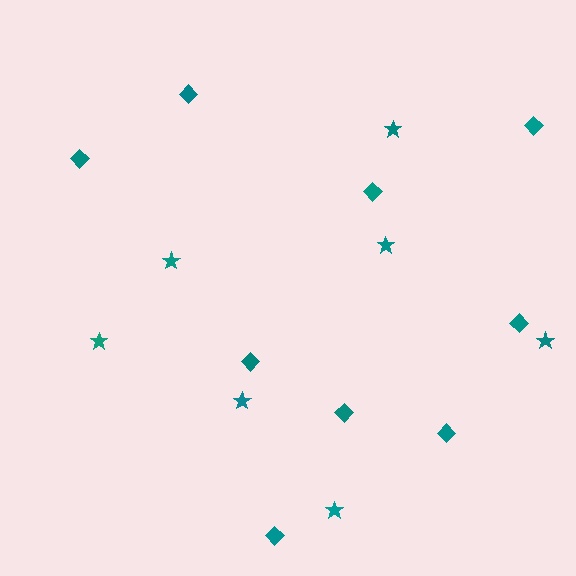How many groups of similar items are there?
There are 2 groups: one group of diamonds (9) and one group of stars (7).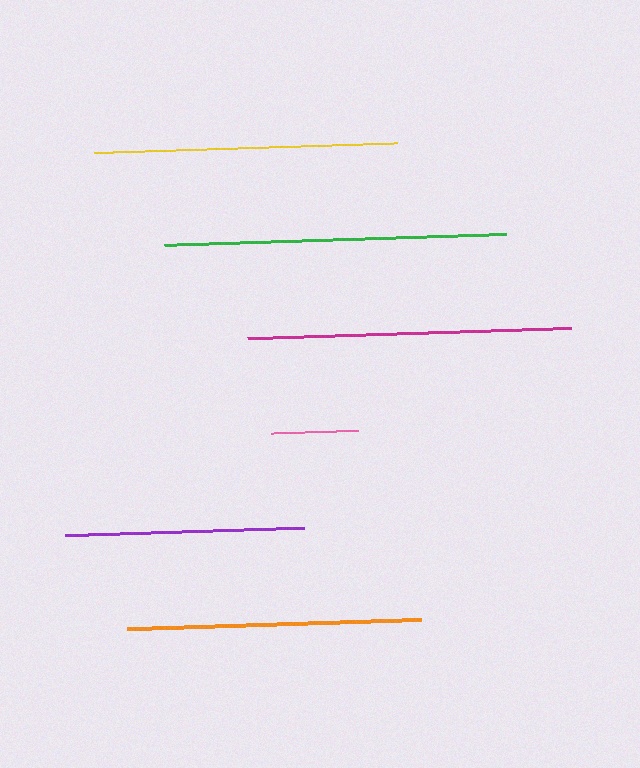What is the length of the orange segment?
The orange segment is approximately 293 pixels long.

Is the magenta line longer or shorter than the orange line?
The magenta line is longer than the orange line.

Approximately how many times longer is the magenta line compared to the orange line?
The magenta line is approximately 1.1 times the length of the orange line.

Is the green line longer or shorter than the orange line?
The green line is longer than the orange line.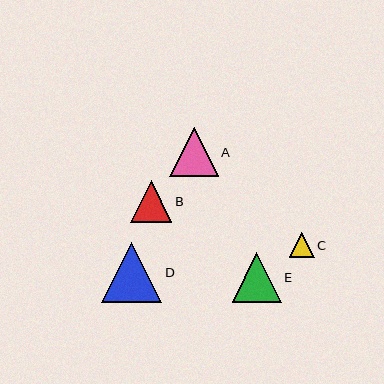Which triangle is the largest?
Triangle D is the largest with a size of approximately 60 pixels.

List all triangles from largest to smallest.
From largest to smallest: D, E, A, B, C.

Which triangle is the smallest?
Triangle C is the smallest with a size of approximately 25 pixels.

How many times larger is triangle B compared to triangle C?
Triangle B is approximately 1.7 times the size of triangle C.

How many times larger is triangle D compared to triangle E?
Triangle D is approximately 1.2 times the size of triangle E.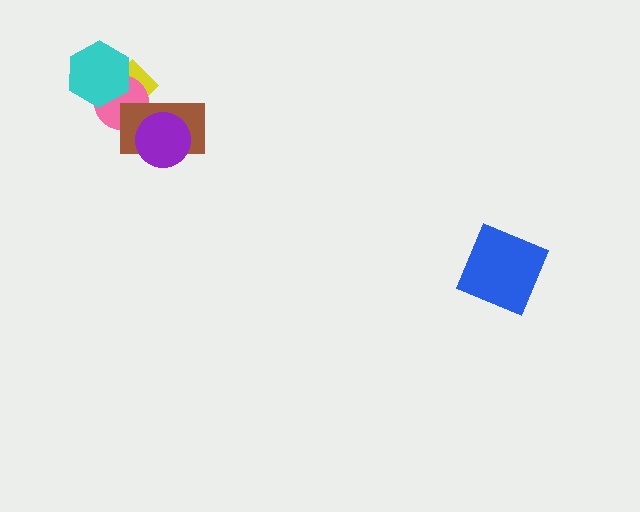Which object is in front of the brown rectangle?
The purple circle is in front of the brown rectangle.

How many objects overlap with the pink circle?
3 objects overlap with the pink circle.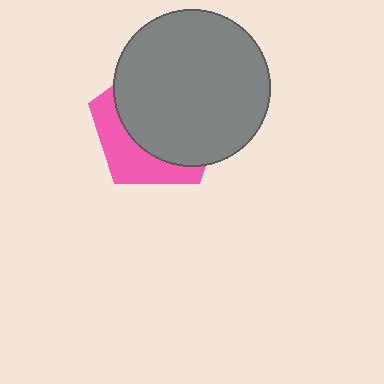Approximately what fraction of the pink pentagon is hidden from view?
Roughly 68% of the pink pentagon is hidden behind the gray circle.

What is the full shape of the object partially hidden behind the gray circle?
The partially hidden object is a pink pentagon.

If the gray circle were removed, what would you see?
You would see the complete pink pentagon.